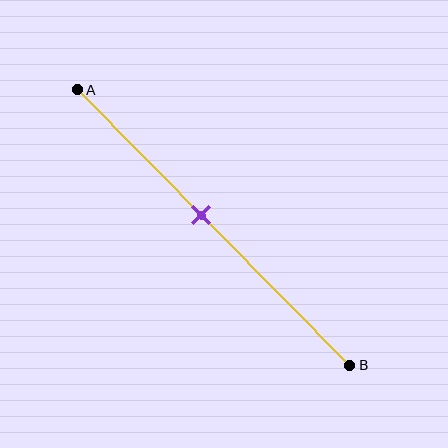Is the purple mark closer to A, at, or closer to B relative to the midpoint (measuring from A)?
The purple mark is closer to point A than the midpoint of segment AB.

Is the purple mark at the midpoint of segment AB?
No, the mark is at about 45% from A, not at the 50% midpoint.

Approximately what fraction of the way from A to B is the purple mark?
The purple mark is approximately 45% of the way from A to B.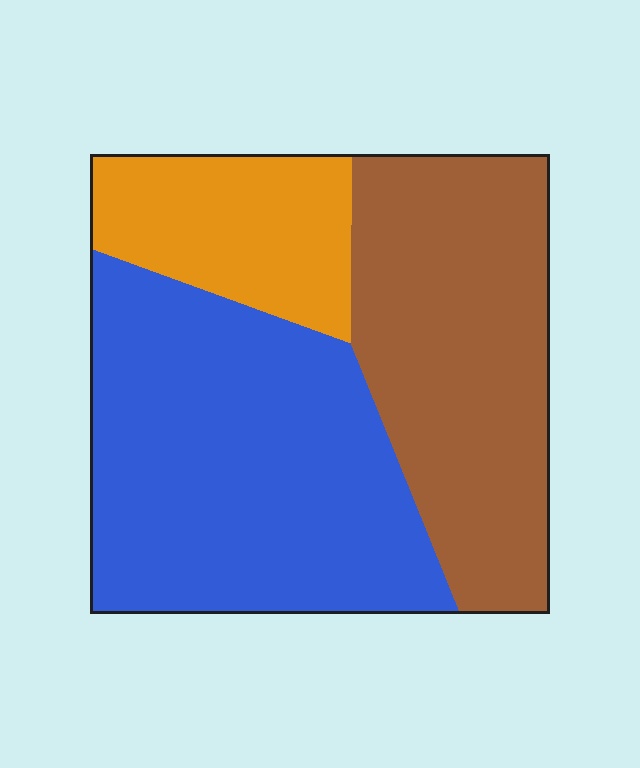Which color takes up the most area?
Blue, at roughly 45%.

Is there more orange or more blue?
Blue.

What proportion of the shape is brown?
Brown takes up about three eighths (3/8) of the shape.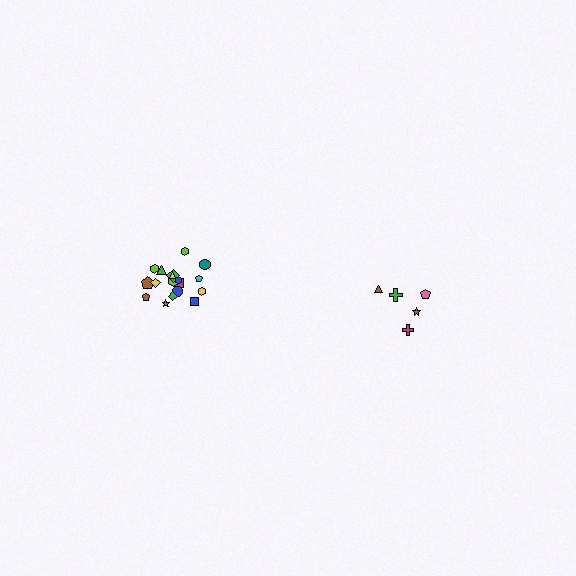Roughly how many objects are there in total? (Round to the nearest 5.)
Roughly 25 objects in total.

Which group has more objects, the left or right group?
The left group.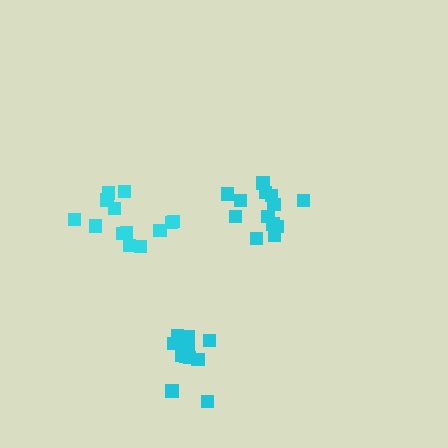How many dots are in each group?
Group 1: 14 dots, Group 2: 13 dots, Group 3: 15 dots (42 total).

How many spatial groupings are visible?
There are 3 spatial groupings.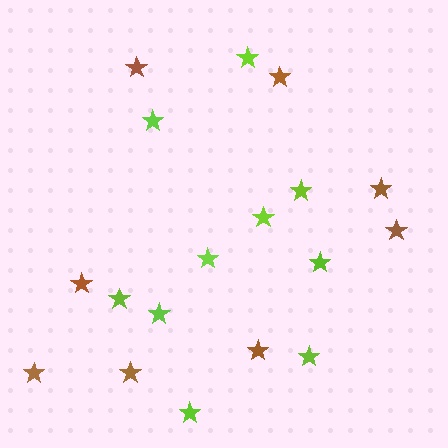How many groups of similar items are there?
There are 2 groups: one group of brown stars (8) and one group of lime stars (10).